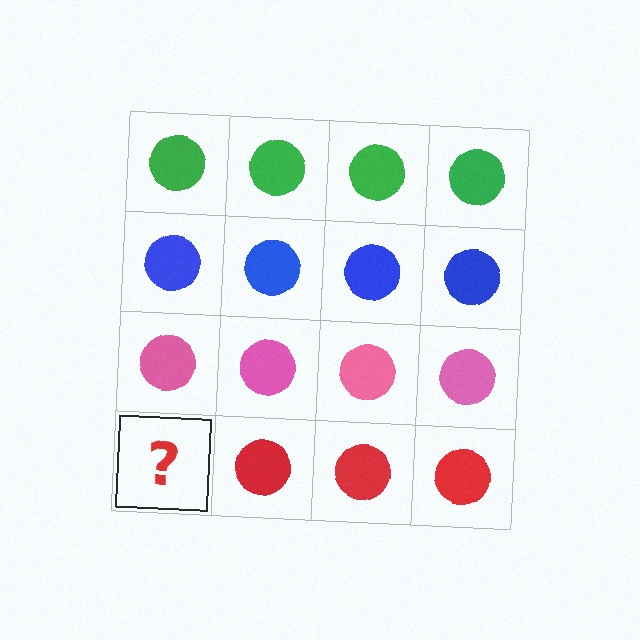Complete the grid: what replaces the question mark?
The question mark should be replaced with a red circle.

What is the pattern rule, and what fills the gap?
The rule is that each row has a consistent color. The gap should be filled with a red circle.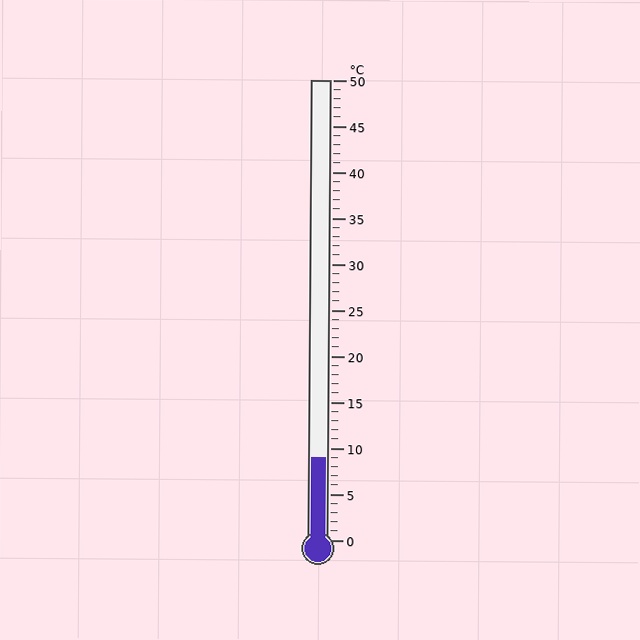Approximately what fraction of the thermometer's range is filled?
The thermometer is filled to approximately 20% of its range.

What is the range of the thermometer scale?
The thermometer scale ranges from 0°C to 50°C.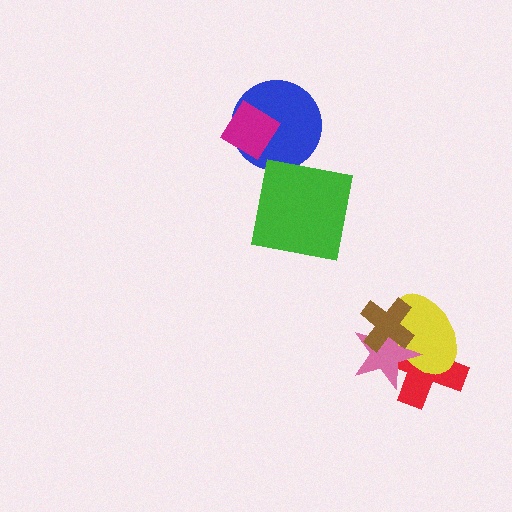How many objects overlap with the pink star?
3 objects overlap with the pink star.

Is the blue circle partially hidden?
Yes, it is partially covered by another shape.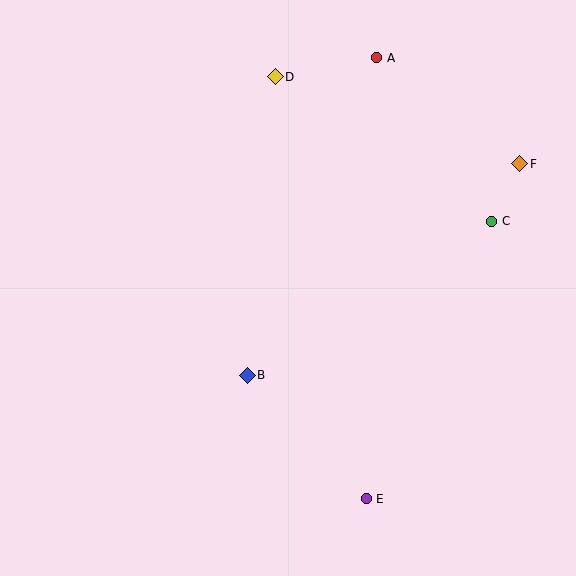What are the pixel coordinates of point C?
Point C is at (492, 221).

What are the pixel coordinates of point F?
Point F is at (520, 164).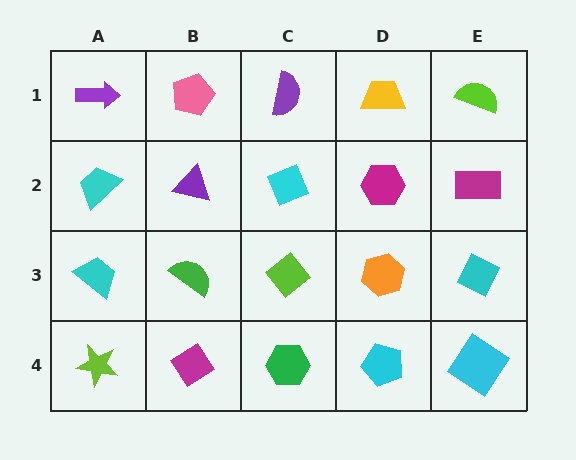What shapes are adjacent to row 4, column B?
A green semicircle (row 3, column B), a lime star (row 4, column A), a green hexagon (row 4, column C).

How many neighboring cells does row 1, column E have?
2.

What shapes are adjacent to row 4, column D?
An orange hexagon (row 3, column D), a green hexagon (row 4, column C), a cyan diamond (row 4, column E).